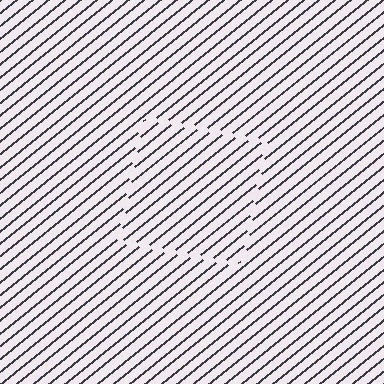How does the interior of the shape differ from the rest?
The interior of the shape contains the same grating, shifted by half a period — the contour is defined by the phase discontinuity where line-ends from the inner and outer gratings abut.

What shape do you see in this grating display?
An illusory square. The interior of the shape contains the same grating, shifted by half a period — the contour is defined by the phase discontinuity where line-ends from the inner and outer gratings abut.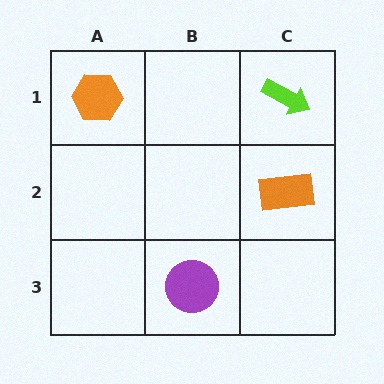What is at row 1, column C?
A lime arrow.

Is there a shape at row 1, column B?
No, that cell is empty.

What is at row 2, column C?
An orange rectangle.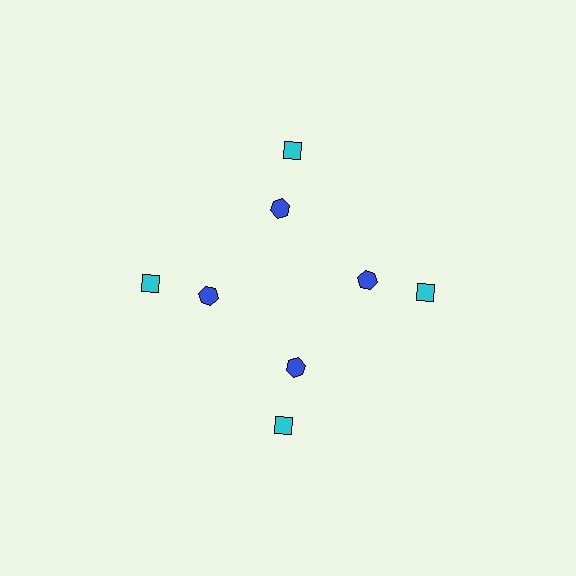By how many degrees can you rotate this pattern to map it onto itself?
The pattern maps onto itself every 90 degrees of rotation.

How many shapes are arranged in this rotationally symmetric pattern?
There are 8 shapes, arranged in 4 groups of 2.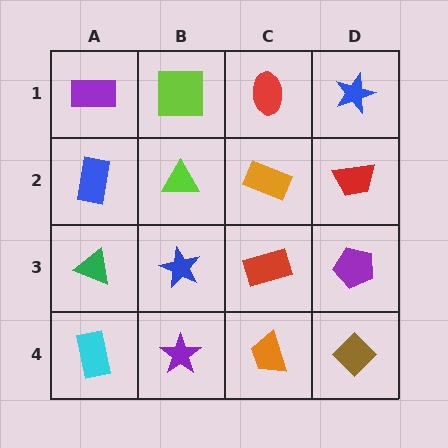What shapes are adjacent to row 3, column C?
An orange rectangle (row 2, column C), an orange trapezoid (row 4, column C), a blue star (row 3, column B), a purple pentagon (row 3, column D).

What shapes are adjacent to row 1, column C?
An orange rectangle (row 2, column C), a lime square (row 1, column B), a blue star (row 1, column D).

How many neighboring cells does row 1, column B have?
3.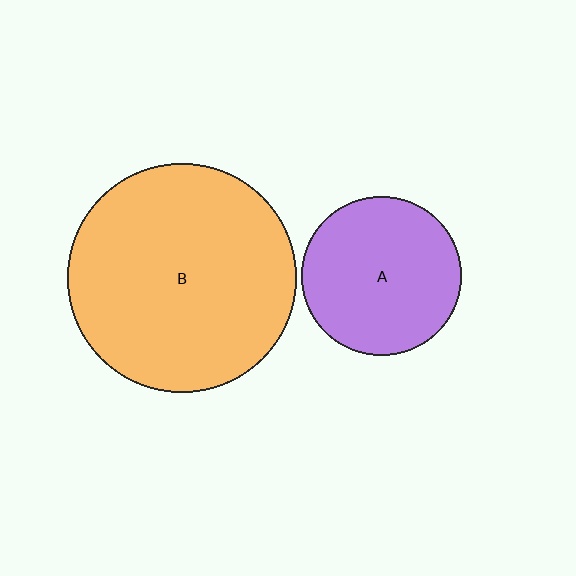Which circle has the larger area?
Circle B (orange).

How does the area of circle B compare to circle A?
Approximately 2.1 times.